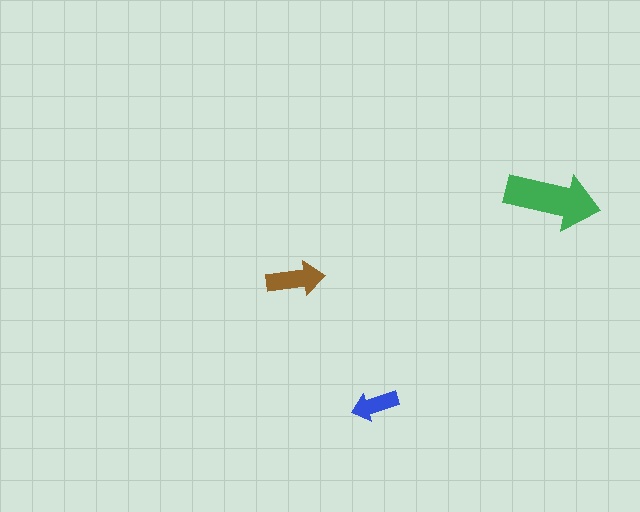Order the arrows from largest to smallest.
the green one, the brown one, the blue one.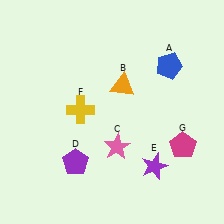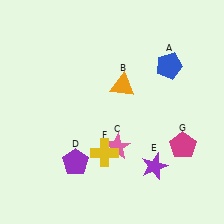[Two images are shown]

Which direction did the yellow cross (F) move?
The yellow cross (F) moved down.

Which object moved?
The yellow cross (F) moved down.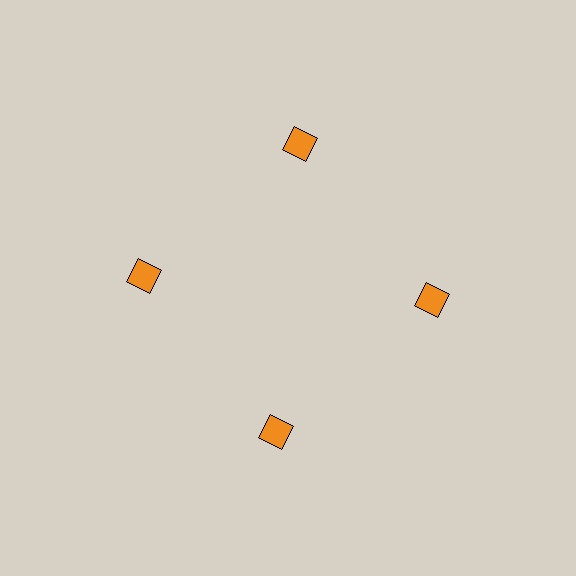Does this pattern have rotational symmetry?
Yes, this pattern has 4-fold rotational symmetry. It looks the same after rotating 90 degrees around the center.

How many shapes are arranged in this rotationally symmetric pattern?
There are 4 shapes, arranged in 4 groups of 1.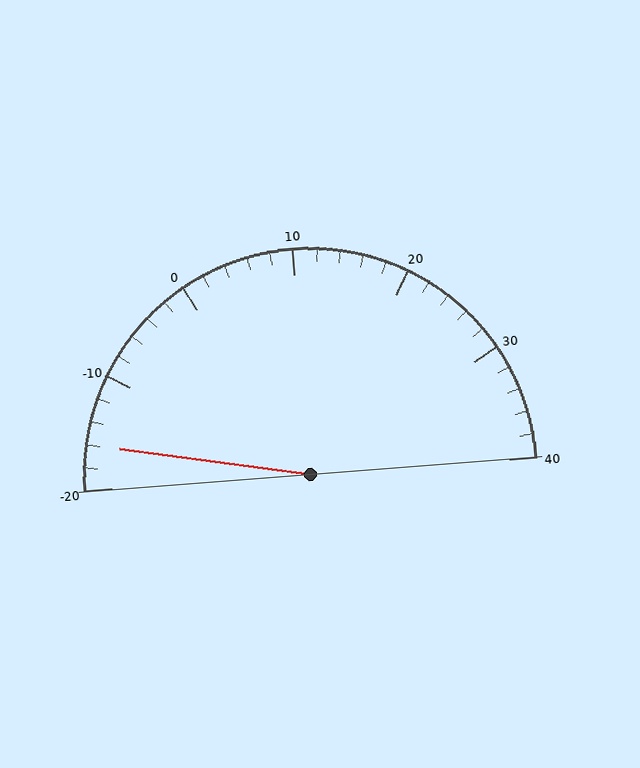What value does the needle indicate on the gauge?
The needle indicates approximately -16.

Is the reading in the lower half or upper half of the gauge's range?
The reading is in the lower half of the range (-20 to 40).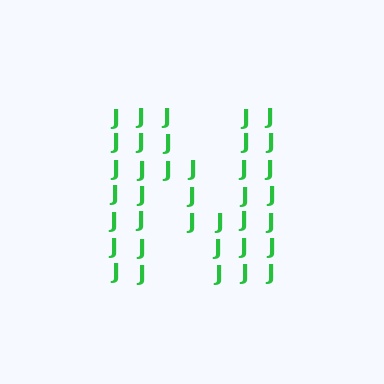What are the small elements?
The small elements are letter J's.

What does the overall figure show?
The overall figure shows the letter N.